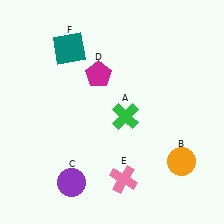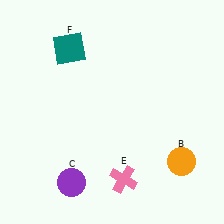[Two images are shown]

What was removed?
The magenta pentagon (D), the green cross (A) were removed in Image 2.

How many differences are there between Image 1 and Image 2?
There are 2 differences between the two images.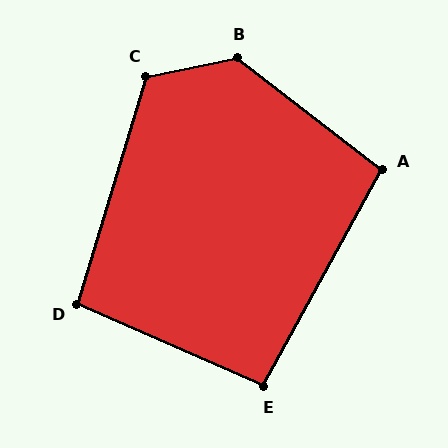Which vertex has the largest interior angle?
B, at approximately 131 degrees.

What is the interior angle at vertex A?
Approximately 99 degrees (obtuse).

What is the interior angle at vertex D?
Approximately 97 degrees (obtuse).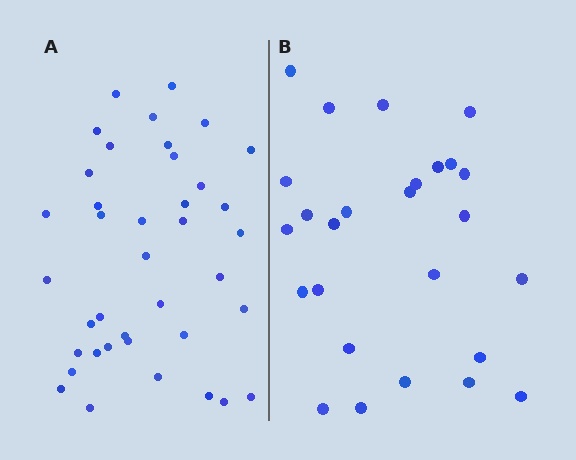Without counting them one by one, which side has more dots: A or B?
Region A (the left region) has more dots.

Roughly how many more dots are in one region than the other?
Region A has approximately 15 more dots than region B.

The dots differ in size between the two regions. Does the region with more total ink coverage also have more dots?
No. Region B has more total ink coverage because its dots are larger, but region A actually contains more individual dots. Total area can be misleading — the number of items is what matters here.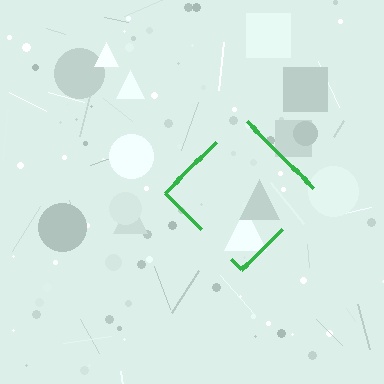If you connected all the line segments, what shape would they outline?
They would outline a diamond.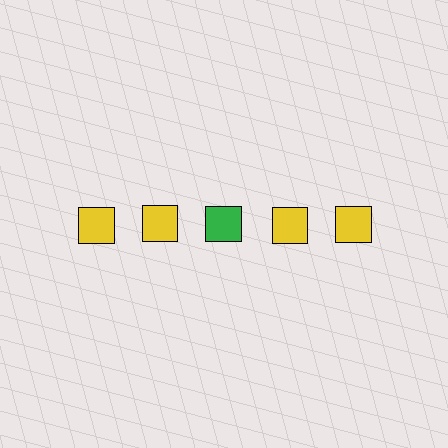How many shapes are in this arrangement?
There are 5 shapes arranged in a grid pattern.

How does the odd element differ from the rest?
It has a different color: green instead of yellow.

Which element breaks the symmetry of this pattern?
The green square in the top row, center column breaks the symmetry. All other shapes are yellow squares.